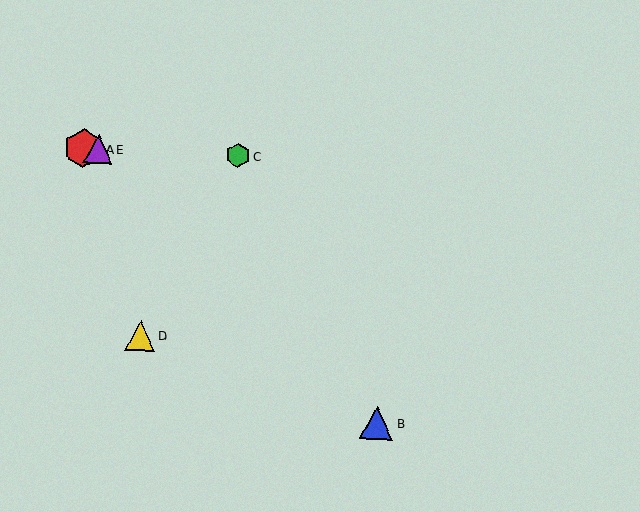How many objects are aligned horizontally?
3 objects (A, C, E) are aligned horizontally.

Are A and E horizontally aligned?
Yes, both are at y≈148.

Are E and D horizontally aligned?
No, E is at y≈149 and D is at y≈336.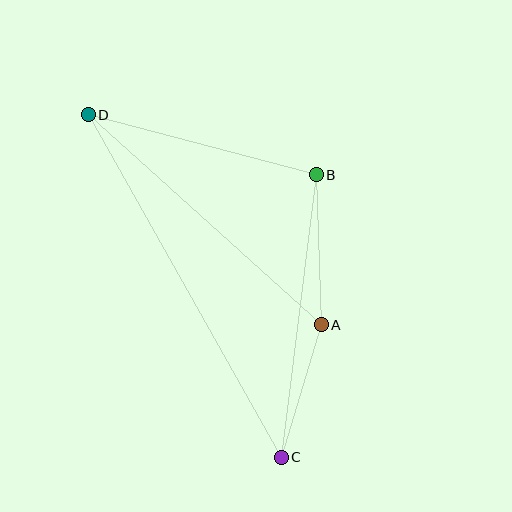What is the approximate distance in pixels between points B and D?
The distance between B and D is approximately 236 pixels.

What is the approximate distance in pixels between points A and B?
The distance between A and B is approximately 150 pixels.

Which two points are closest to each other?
Points A and C are closest to each other.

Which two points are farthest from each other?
Points C and D are farthest from each other.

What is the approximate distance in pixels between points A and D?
The distance between A and D is approximately 314 pixels.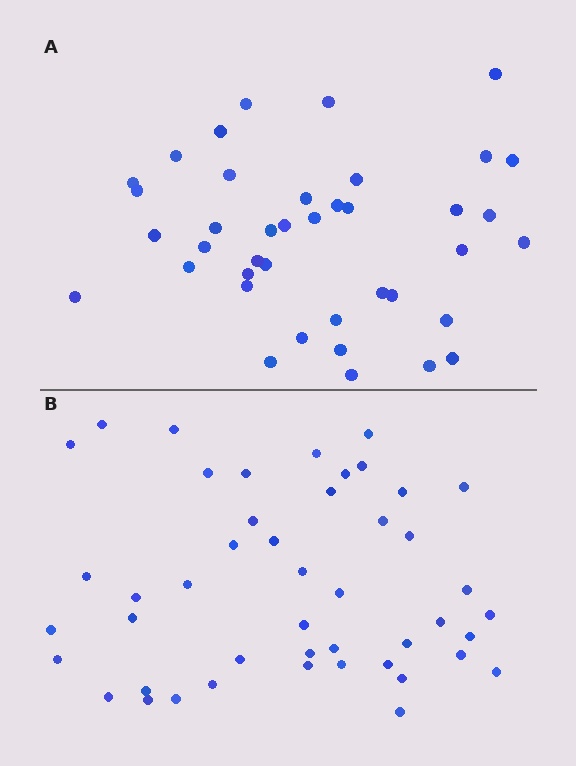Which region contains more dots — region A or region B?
Region B (the bottom region) has more dots.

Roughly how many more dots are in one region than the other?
Region B has about 6 more dots than region A.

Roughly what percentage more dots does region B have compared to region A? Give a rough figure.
About 15% more.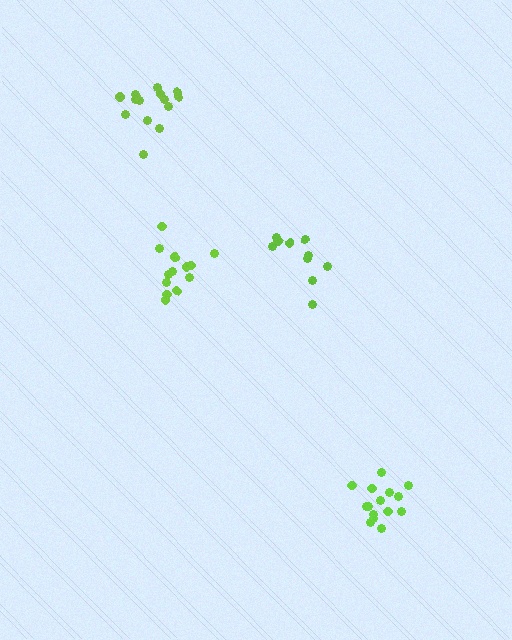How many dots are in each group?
Group 1: 13 dots, Group 2: 10 dots, Group 3: 15 dots, Group 4: 15 dots (53 total).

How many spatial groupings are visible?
There are 4 spatial groupings.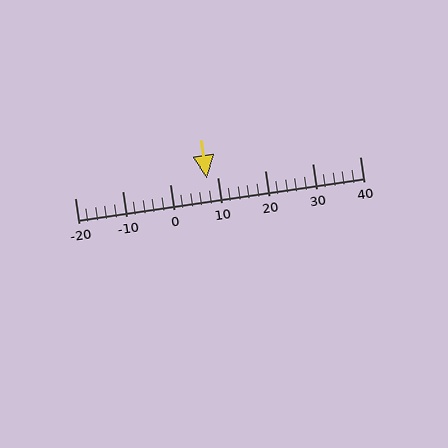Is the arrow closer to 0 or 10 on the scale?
The arrow is closer to 10.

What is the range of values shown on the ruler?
The ruler shows values from -20 to 40.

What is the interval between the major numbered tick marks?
The major tick marks are spaced 10 units apart.